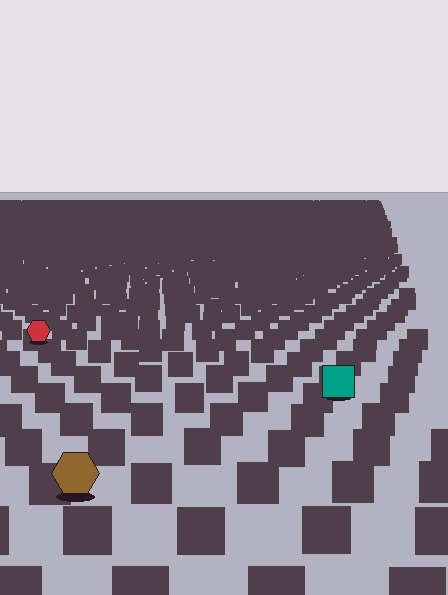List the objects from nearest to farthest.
From nearest to farthest: the brown hexagon, the teal square, the red hexagon.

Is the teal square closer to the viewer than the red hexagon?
Yes. The teal square is closer — you can tell from the texture gradient: the ground texture is coarser near it.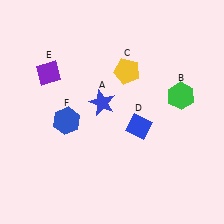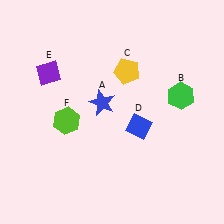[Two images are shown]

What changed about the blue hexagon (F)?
In Image 1, F is blue. In Image 2, it changed to lime.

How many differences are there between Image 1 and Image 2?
There is 1 difference between the two images.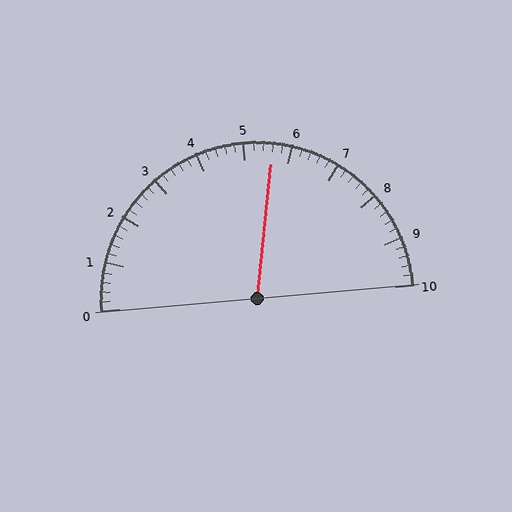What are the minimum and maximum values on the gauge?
The gauge ranges from 0 to 10.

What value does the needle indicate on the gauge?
The needle indicates approximately 5.6.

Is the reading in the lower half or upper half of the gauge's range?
The reading is in the upper half of the range (0 to 10).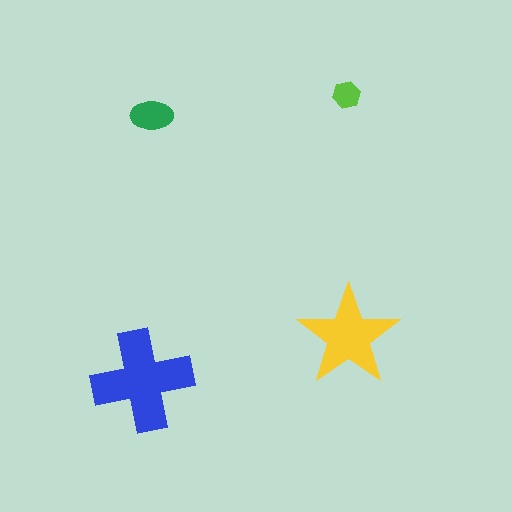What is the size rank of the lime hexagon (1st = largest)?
4th.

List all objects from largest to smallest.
The blue cross, the yellow star, the green ellipse, the lime hexagon.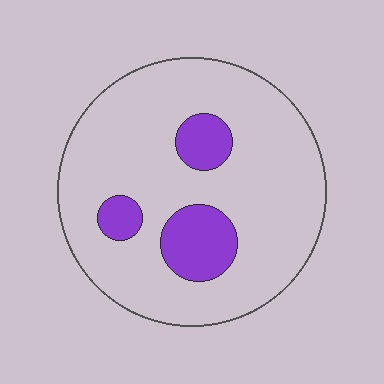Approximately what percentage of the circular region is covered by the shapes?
Approximately 15%.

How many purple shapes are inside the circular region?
3.